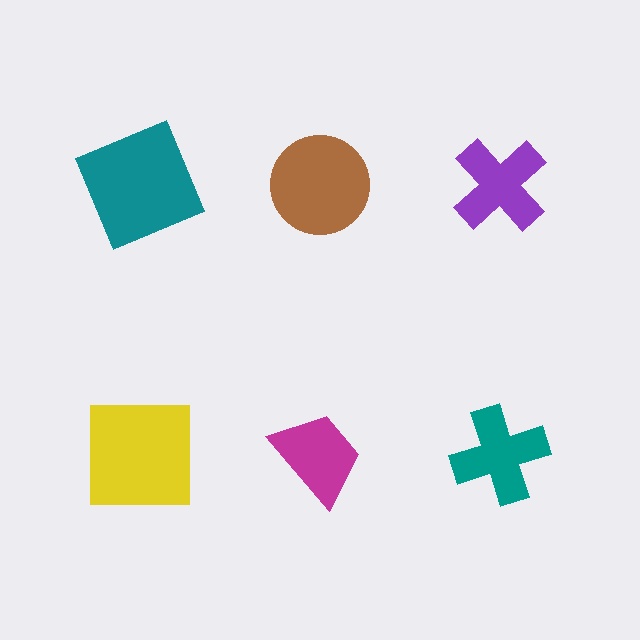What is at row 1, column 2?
A brown circle.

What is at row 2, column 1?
A yellow square.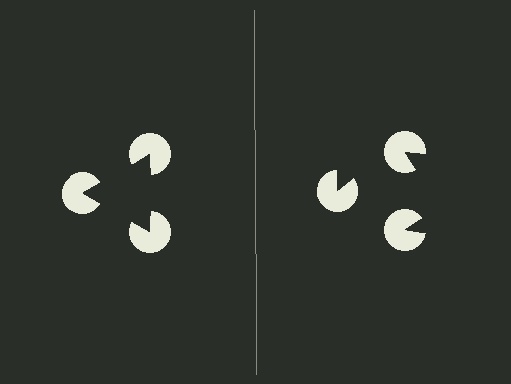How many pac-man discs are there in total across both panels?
6 — 3 on each side.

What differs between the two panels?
The pac-man discs are positioned identically on both sides; only the wedge orientations differ. On the left they align to a triangle; on the right they are misaligned.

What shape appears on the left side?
An illusory triangle.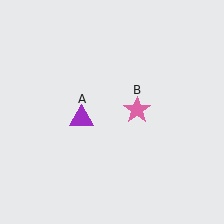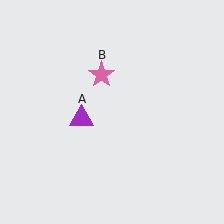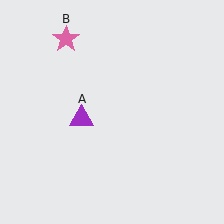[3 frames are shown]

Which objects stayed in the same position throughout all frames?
Purple triangle (object A) remained stationary.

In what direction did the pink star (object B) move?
The pink star (object B) moved up and to the left.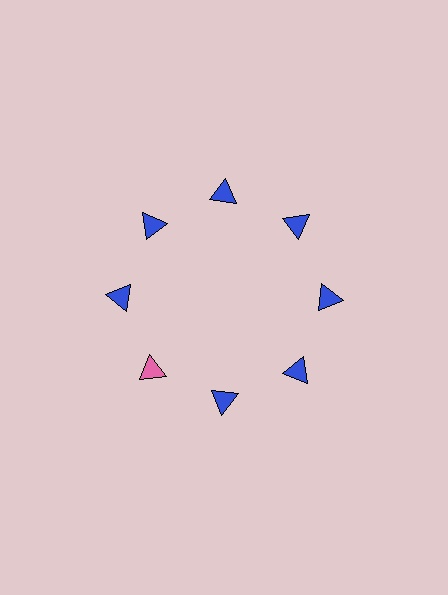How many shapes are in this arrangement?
There are 8 shapes arranged in a ring pattern.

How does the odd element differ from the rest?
It has a different color: pink instead of blue.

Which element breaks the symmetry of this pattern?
The pink triangle at roughly the 8 o'clock position breaks the symmetry. All other shapes are blue triangles.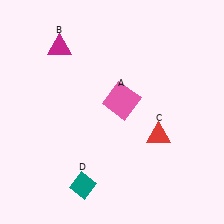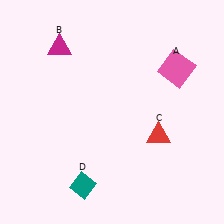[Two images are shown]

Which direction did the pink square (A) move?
The pink square (A) moved right.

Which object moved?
The pink square (A) moved right.